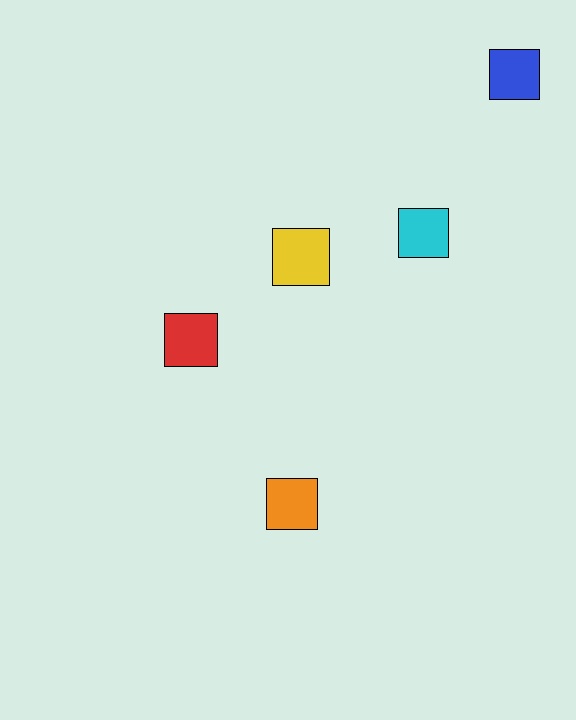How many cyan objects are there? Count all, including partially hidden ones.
There is 1 cyan object.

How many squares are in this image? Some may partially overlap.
There are 5 squares.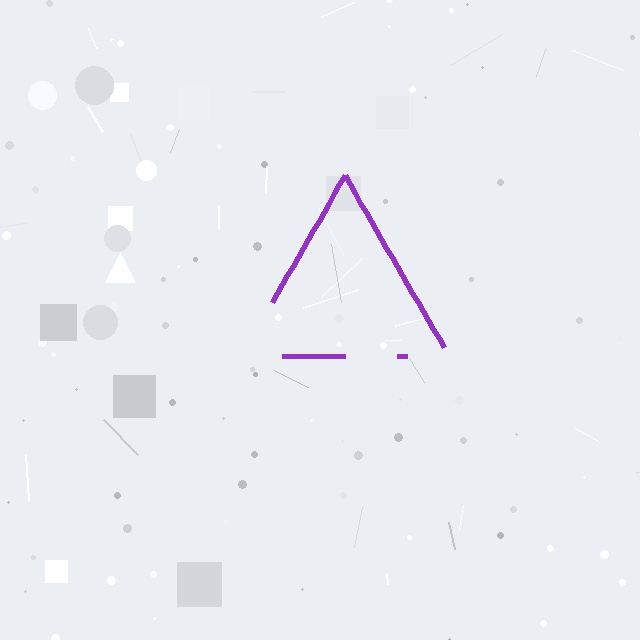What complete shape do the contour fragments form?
The contour fragments form a triangle.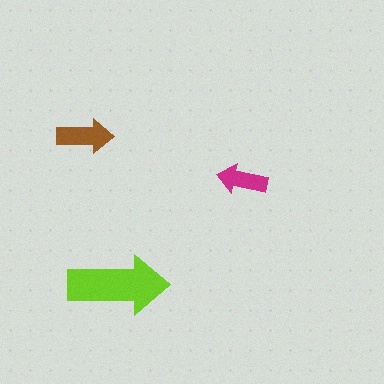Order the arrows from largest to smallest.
the lime one, the brown one, the magenta one.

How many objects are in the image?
There are 3 objects in the image.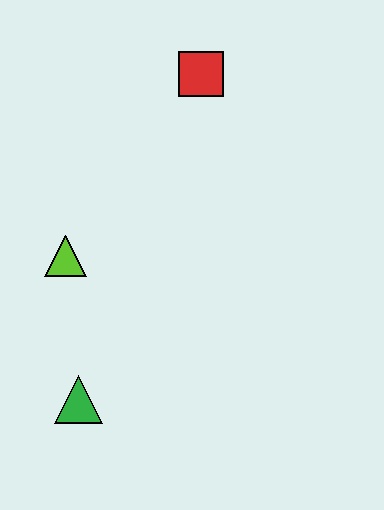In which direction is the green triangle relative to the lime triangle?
The green triangle is below the lime triangle.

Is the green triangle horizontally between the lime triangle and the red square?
Yes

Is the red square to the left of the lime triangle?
No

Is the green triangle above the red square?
No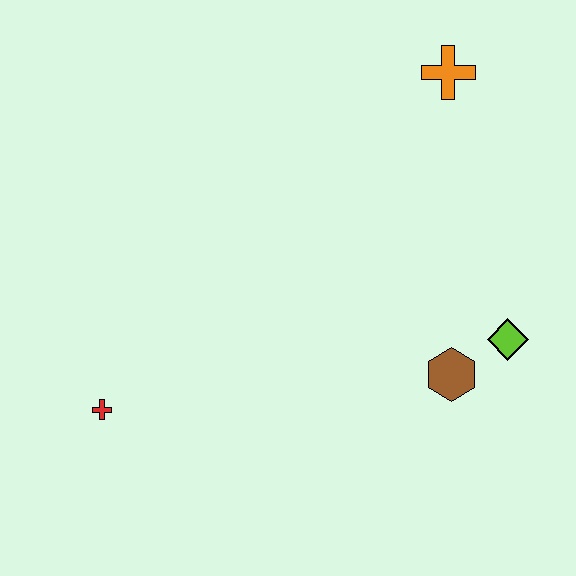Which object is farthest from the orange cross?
The red cross is farthest from the orange cross.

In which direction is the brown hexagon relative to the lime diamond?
The brown hexagon is to the left of the lime diamond.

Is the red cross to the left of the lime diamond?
Yes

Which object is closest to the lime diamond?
The brown hexagon is closest to the lime diamond.